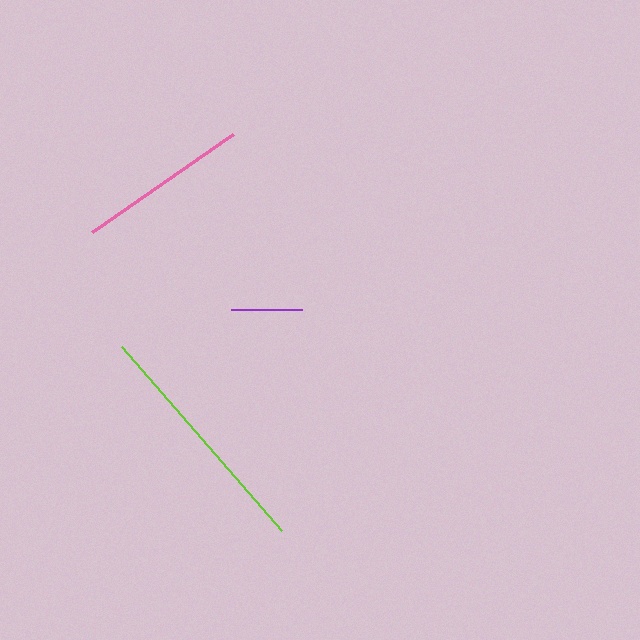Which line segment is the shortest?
The purple line is the shortest at approximately 72 pixels.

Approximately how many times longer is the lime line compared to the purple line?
The lime line is approximately 3.4 times the length of the purple line.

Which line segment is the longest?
The lime line is the longest at approximately 244 pixels.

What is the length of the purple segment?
The purple segment is approximately 72 pixels long.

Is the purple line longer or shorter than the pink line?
The pink line is longer than the purple line.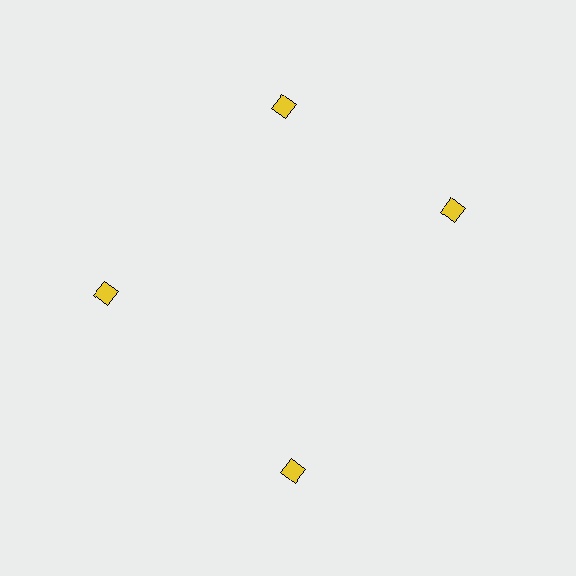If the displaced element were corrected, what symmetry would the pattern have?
It would have 4-fold rotational symmetry — the pattern would map onto itself every 90 degrees.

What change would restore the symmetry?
The symmetry would be restored by rotating it back into even spacing with its neighbors so that all 4 diamonds sit at equal angles and equal distance from the center.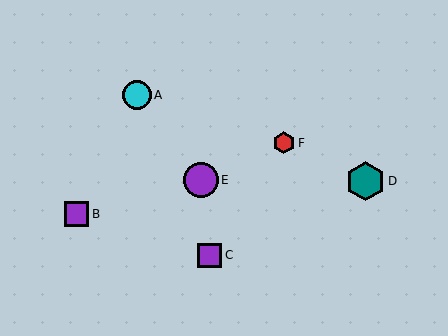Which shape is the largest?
The teal hexagon (labeled D) is the largest.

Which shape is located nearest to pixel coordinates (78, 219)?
The purple square (labeled B) at (76, 214) is nearest to that location.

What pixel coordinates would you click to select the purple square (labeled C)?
Click at (210, 255) to select the purple square C.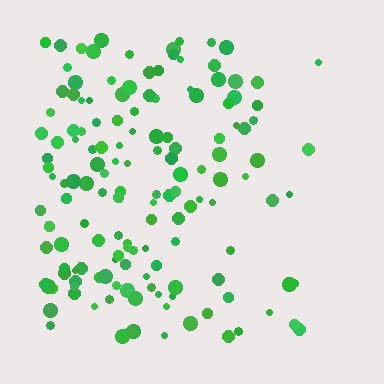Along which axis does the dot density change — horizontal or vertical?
Horizontal.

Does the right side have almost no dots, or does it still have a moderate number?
Still a moderate number, just noticeably fewer than the left.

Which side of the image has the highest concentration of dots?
The left.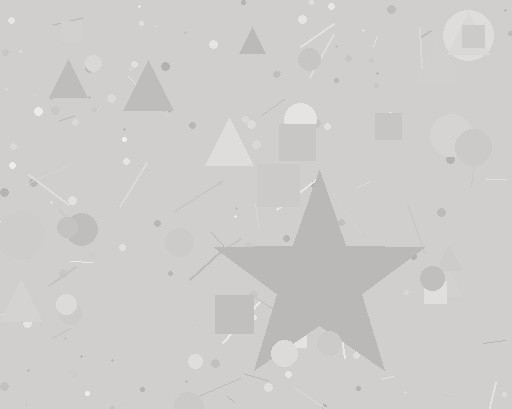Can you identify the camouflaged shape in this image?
The camouflaged shape is a star.